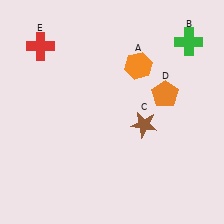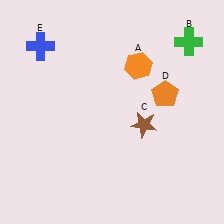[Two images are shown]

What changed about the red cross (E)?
In Image 1, E is red. In Image 2, it changed to blue.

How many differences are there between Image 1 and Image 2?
There is 1 difference between the two images.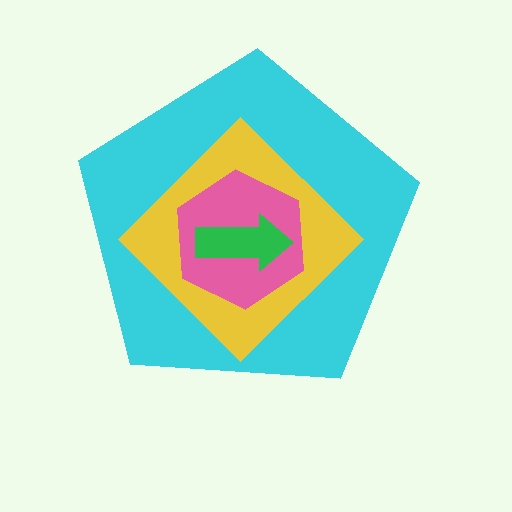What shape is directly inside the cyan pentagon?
The yellow diamond.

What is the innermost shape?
The green arrow.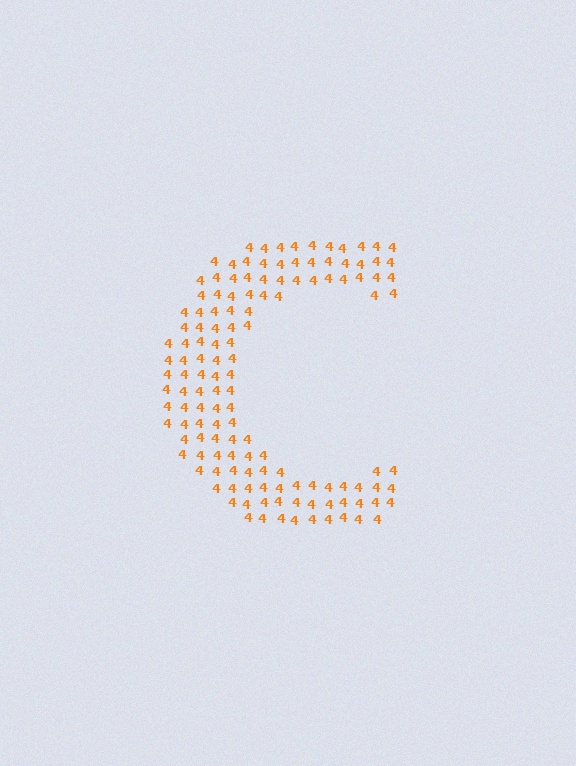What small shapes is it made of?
It is made of small digit 4's.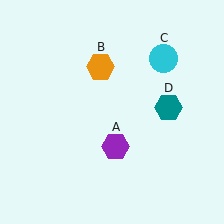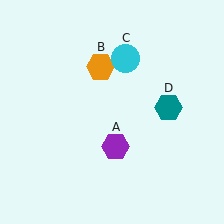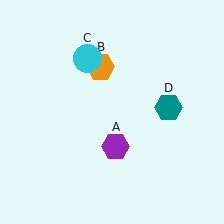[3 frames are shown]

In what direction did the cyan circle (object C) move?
The cyan circle (object C) moved left.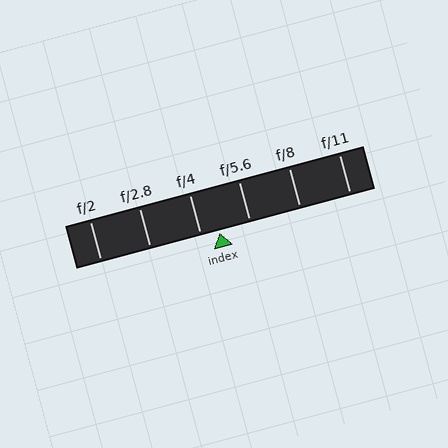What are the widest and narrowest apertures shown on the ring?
The widest aperture shown is f/2 and the narrowest is f/11.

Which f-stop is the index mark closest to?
The index mark is closest to f/4.